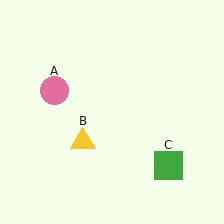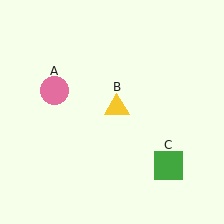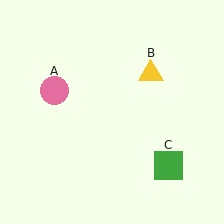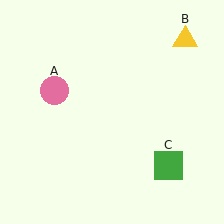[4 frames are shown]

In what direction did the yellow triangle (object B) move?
The yellow triangle (object B) moved up and to the right.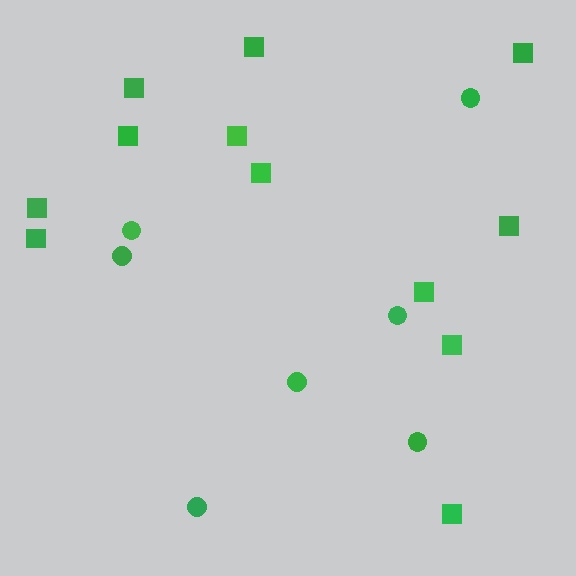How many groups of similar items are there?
There are 2 groups: one group of circles (7) and one group of squares (12).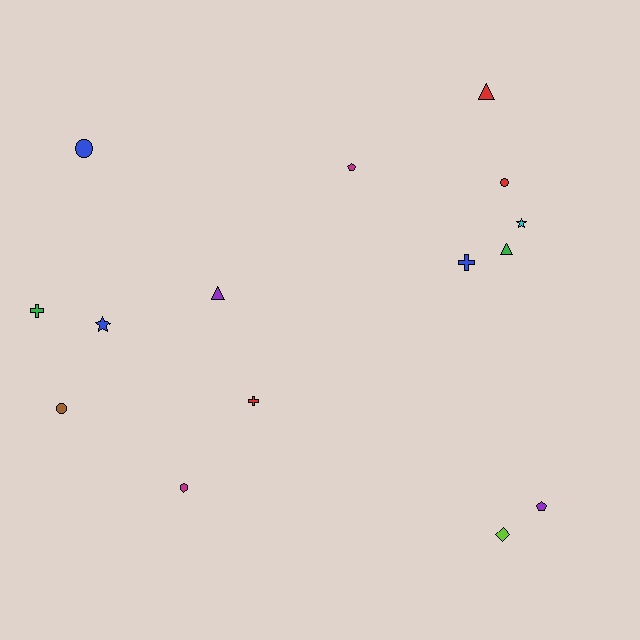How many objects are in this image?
There are 15 objects.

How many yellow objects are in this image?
There are no yellow objects.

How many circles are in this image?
There are 3 circles.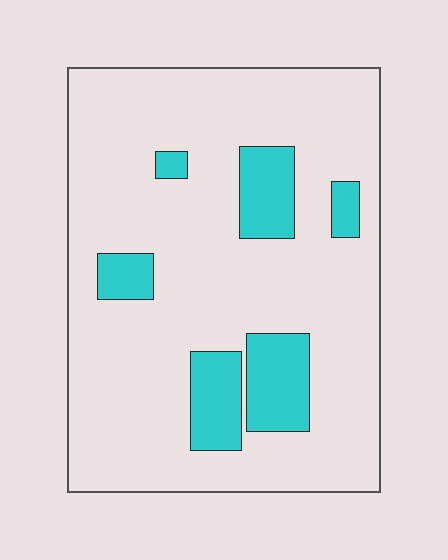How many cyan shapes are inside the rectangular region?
6.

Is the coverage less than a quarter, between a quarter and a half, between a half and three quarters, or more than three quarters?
Less than a quarter.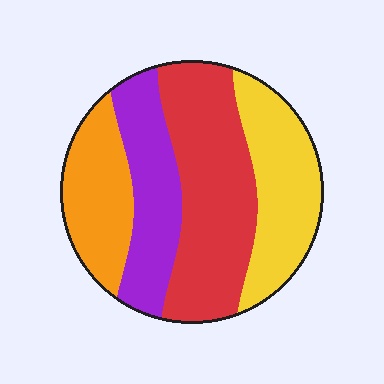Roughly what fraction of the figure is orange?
Orange covers roughly 20% of the figure.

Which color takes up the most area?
Red, at roughly 35%.